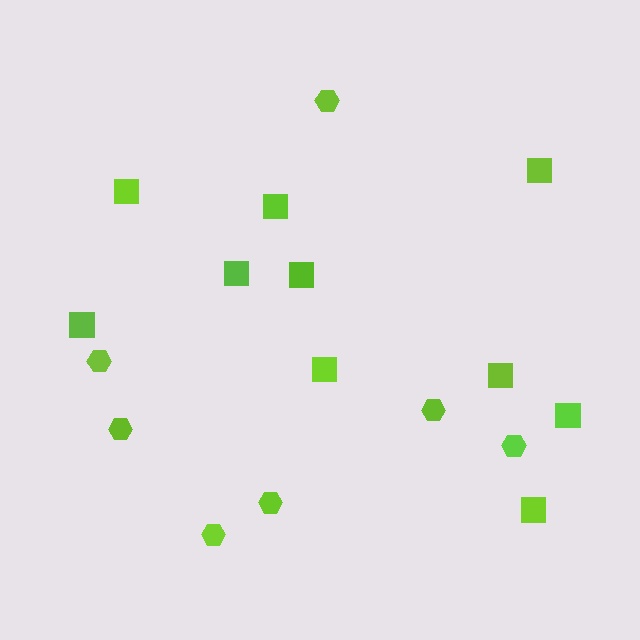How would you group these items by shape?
There are 2 groups: one group of hexagons (7) and one group of squares (10).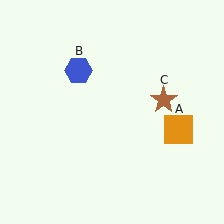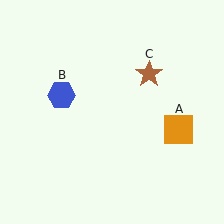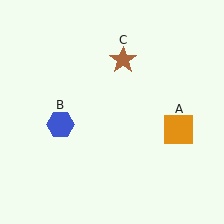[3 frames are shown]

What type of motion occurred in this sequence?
The blue hexagon (object B), brown star (object C) rotated counterclockwise around the center of the scene.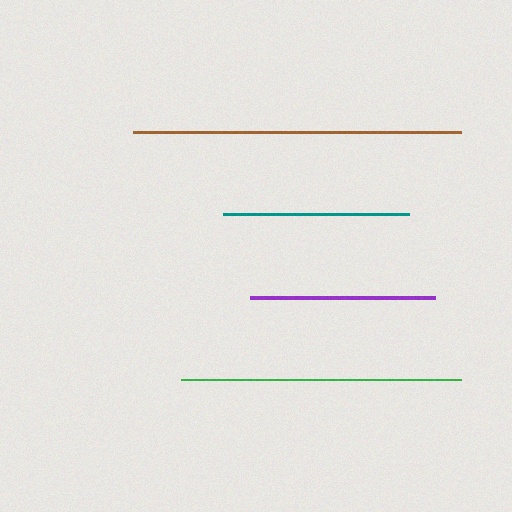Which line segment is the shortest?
The purple line is the shortest at approximately 185 pixels.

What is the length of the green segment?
The green segment is approximately 280 pixels long.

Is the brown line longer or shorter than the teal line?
The brown line is longer than the teal line.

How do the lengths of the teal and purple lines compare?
The teal and purple lines are approximately the same length.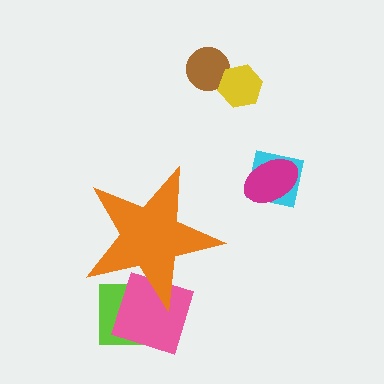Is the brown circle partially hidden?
No, the brown circle is fully visible.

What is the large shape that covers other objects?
An orange star.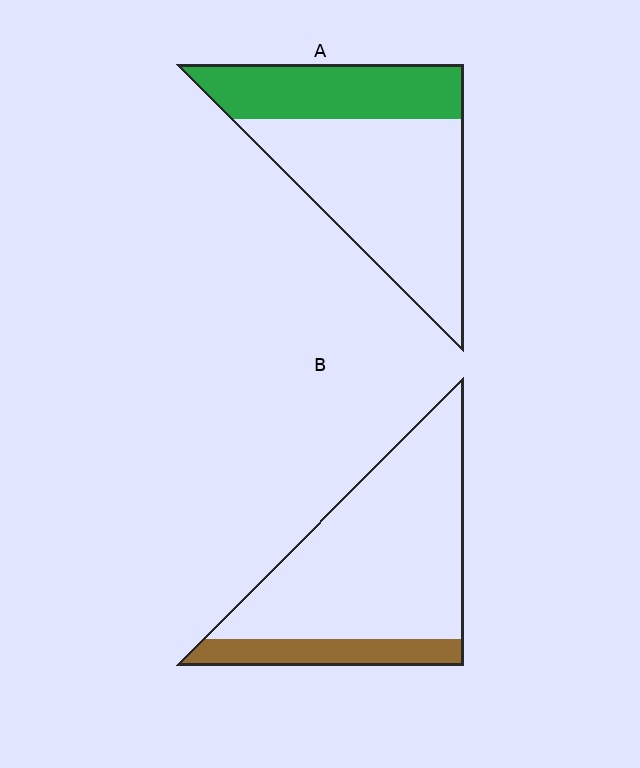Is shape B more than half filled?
No.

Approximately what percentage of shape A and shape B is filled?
A is approximately 35% and B is approximately 20%.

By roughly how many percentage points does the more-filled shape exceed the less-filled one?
By roughly 15 percentage points (A over B).